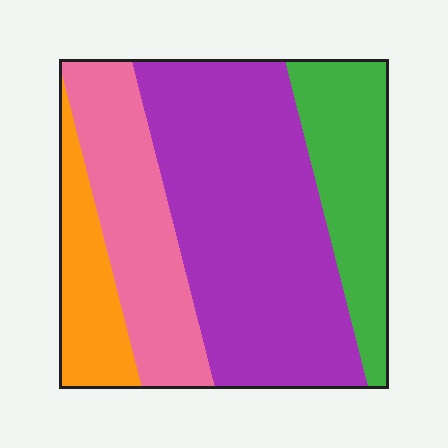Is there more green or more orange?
Green.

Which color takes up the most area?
Purple, at roughly 45%.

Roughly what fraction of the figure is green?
Green takes up about one fifth (1/5) of the figure.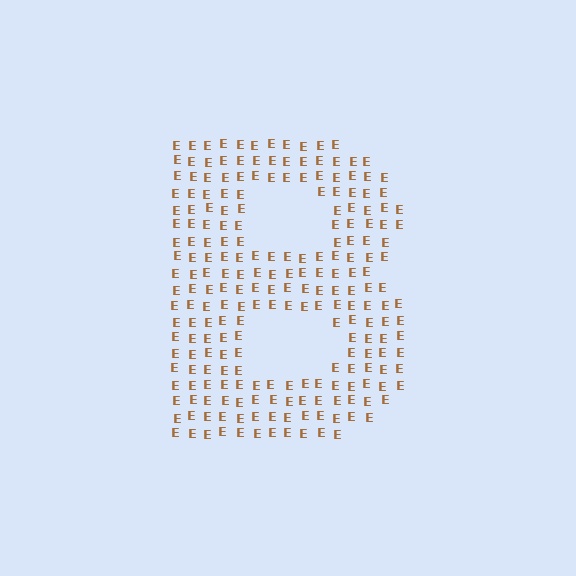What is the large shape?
The large shape is the letter B.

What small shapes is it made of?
It is made of small letter E's.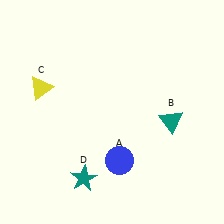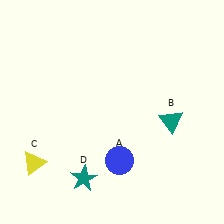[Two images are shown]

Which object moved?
The yellow triangle (C) moved down.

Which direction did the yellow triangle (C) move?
The yellow triangle (C) moved down.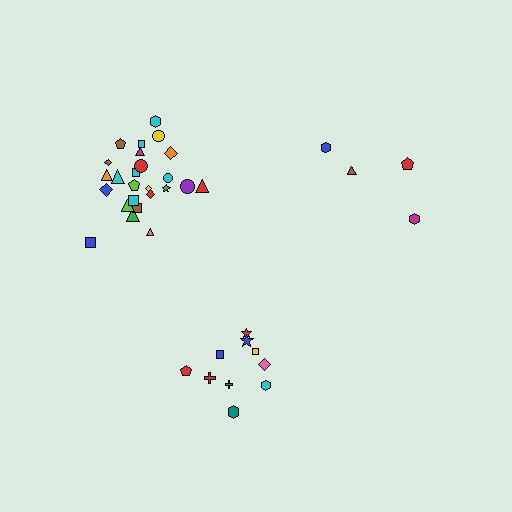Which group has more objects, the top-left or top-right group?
The top-left group.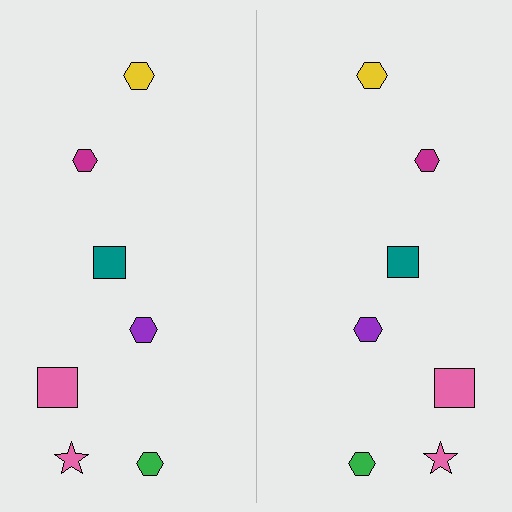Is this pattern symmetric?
Yes, this pattern has bilateral (reflection) symmetry.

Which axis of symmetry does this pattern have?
The pattern has a vertical axis of symmetry running through the center of the image.